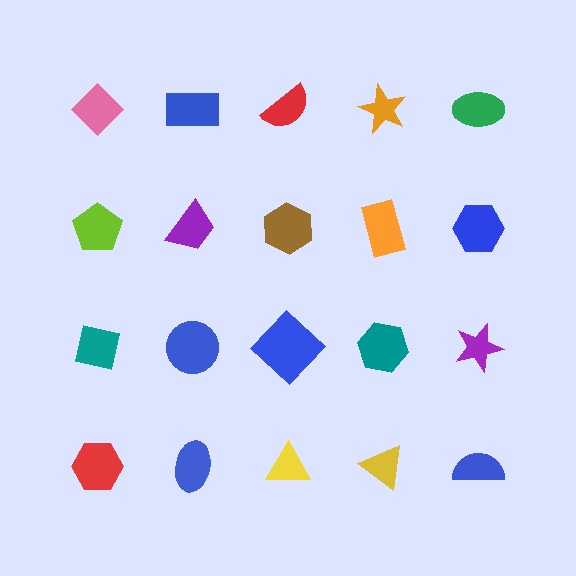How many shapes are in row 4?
5 shapes.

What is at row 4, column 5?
A blue semicircle.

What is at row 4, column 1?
A red hexagon.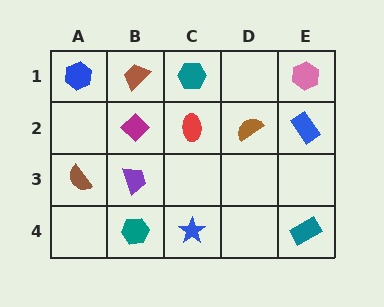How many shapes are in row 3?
2 shapes.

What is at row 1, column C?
A teal hexagon.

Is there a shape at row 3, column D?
No, that cell is empty.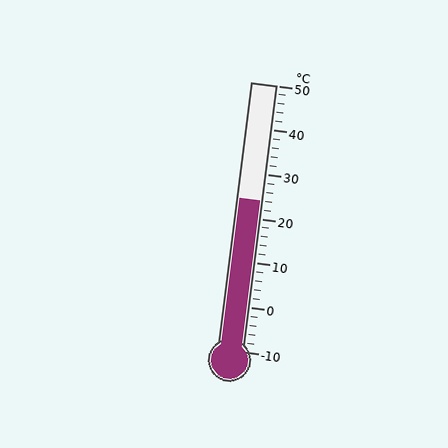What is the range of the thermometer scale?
The thermometer scale ranges from -10°C to 50°C.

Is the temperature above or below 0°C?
The temperature is above 0°C.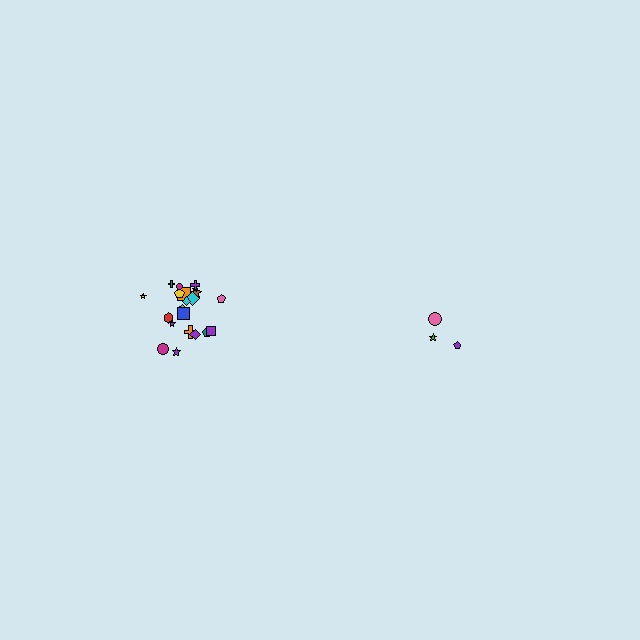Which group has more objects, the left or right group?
The left group.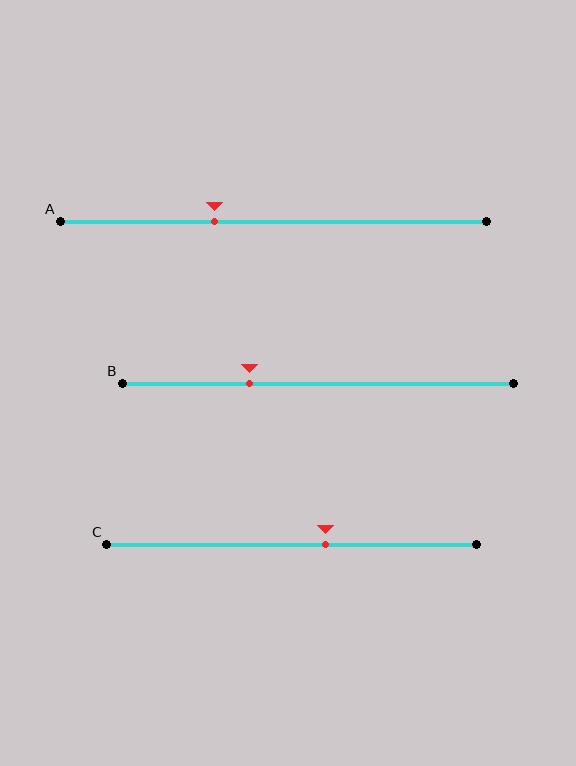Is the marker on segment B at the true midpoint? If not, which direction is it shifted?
No, the marker on segment B is shifted to the left by about 18% of the segment length.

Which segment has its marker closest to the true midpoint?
Segment C has its marker closest to the true midpoint.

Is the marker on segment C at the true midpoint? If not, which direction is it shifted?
No, the marker on segment C is shifted to the right by about 9% of the segment length.